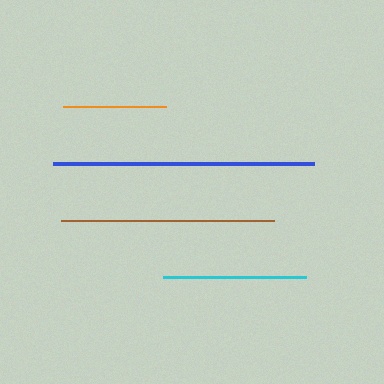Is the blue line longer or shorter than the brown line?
The blue line is longer than the brown line.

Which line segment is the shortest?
The orange line is the shortest at approximately 104 pixels.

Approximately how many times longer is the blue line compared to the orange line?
The blue line is approximately 2.5 times the length of the orange line.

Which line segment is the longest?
The blue line is the longest at approximately 261 pixels.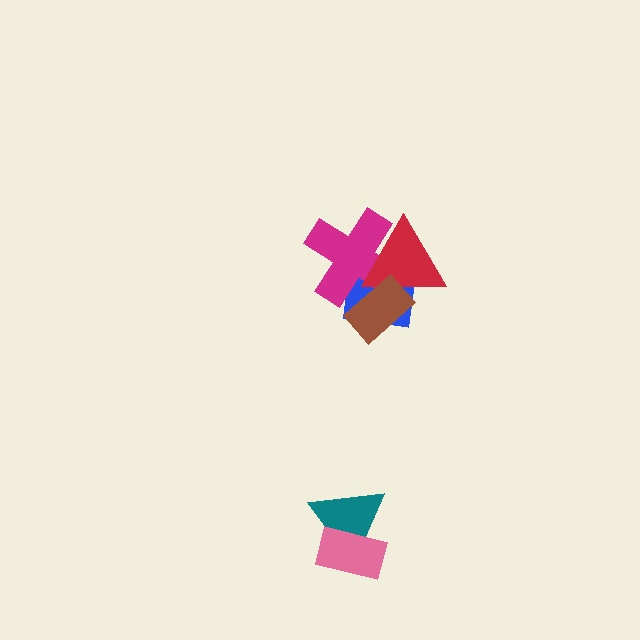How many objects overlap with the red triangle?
3 objects overlap with the red triangle.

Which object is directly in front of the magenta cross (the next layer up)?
The red triangle is directly in front of the magenta cross.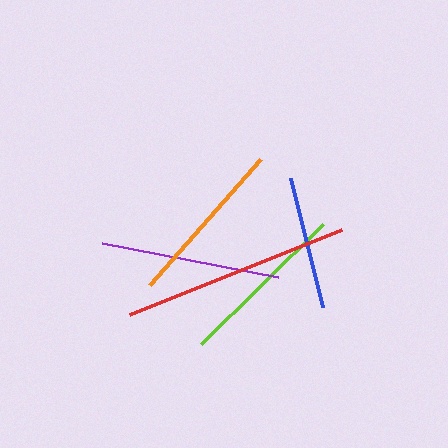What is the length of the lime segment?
The lime segment is approximately 171 pixels long.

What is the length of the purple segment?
The purple segment is approximately 179 pixels long.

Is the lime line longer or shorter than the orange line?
The lime line is longer than the orange line.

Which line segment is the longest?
The red line is the longest at approximately 229 pixels.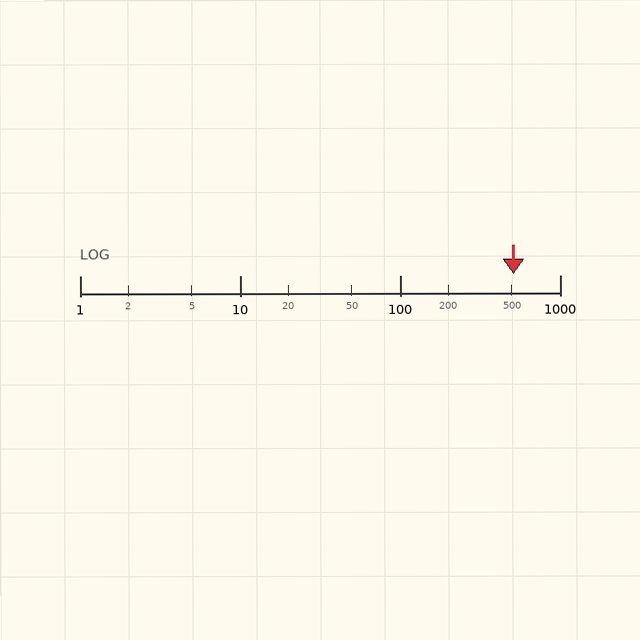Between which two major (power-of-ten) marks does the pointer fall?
The pointer is between 100 and 1000.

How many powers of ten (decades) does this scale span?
The scale spans 3 decades, from 1 to 1000.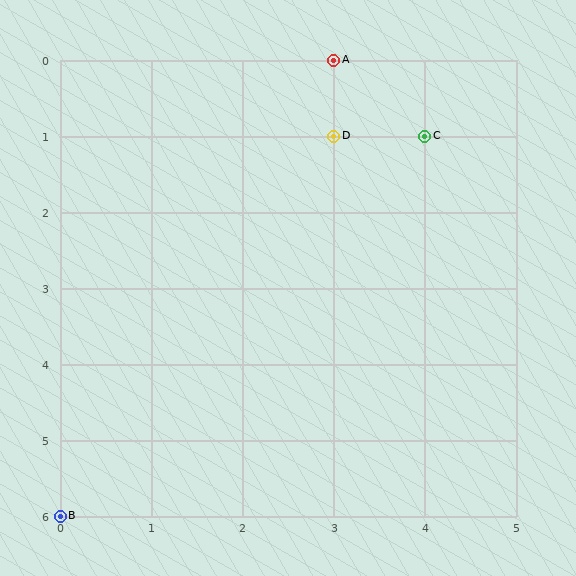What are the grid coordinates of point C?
Point C is at grid coordinates (4, 1).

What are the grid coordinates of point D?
Point D is at grid coordinates (3, 1).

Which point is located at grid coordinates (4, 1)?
Point C is at (4, 1).